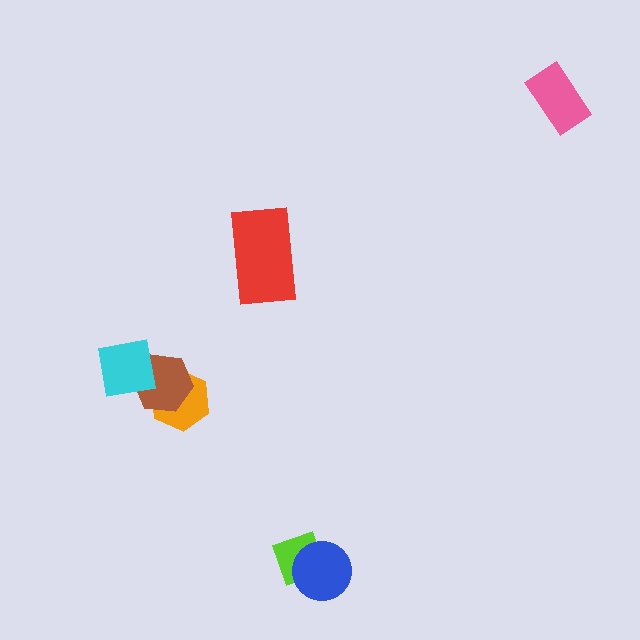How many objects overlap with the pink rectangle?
0 objects overlap with the pink rectangle.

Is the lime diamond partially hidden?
Yes, it is partially covered by another shape.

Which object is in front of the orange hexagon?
The brown hexagon is in front of the orange hexagon.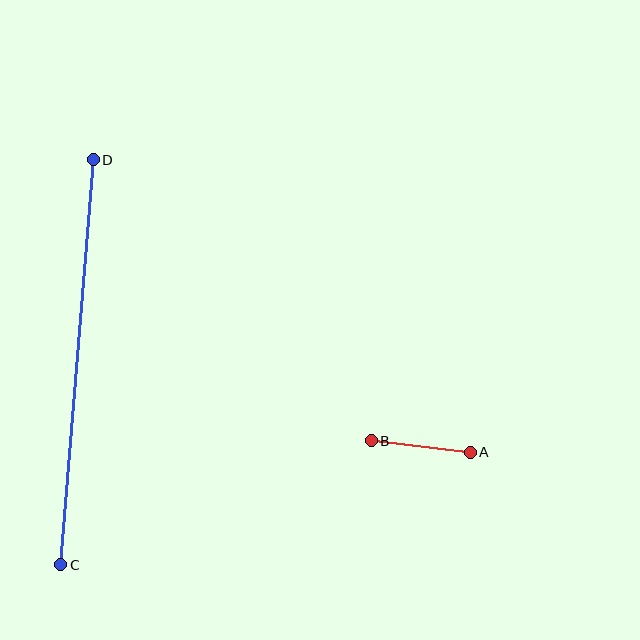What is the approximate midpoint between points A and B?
The midpoint is at approximately (421, 447) pixels.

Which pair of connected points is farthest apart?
Points C and D are farthest apart.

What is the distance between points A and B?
The distance is approximately 100 pixels.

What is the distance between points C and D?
The distance is approximately 406 pixels.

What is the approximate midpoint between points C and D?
The midpoint is at approximately (77, 362) pixels.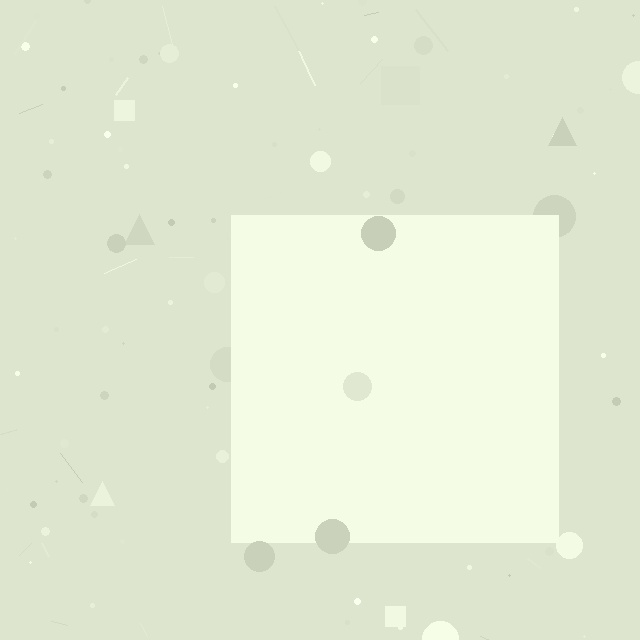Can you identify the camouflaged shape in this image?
The camouflaged shape is a square.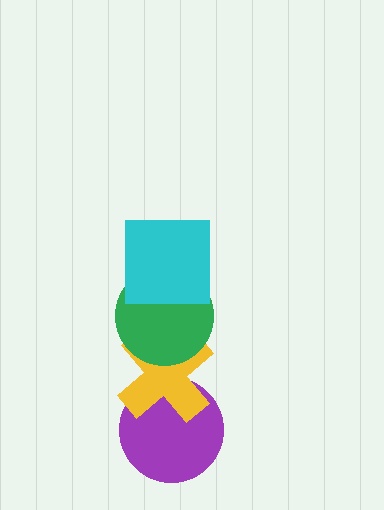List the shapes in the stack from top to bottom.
From top to bottom: the cyan square, the green circle, the yellow cross, the purple circle.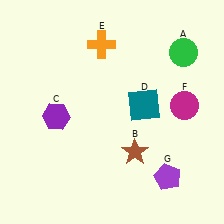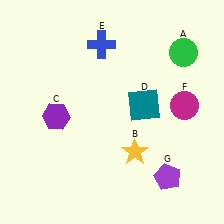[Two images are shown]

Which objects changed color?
B changed from brown to yellow. E changed from orange to blue.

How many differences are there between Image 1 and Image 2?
There are 2 differences between the two images.